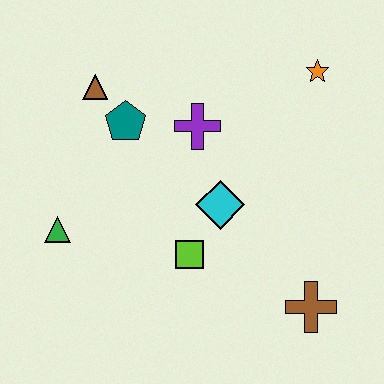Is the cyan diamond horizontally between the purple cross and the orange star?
Yes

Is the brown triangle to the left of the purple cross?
Yes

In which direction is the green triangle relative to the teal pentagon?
The green triangle is below the teal pentagon.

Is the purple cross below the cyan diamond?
No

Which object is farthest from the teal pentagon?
The brown cross is farthest from the teal pentagon.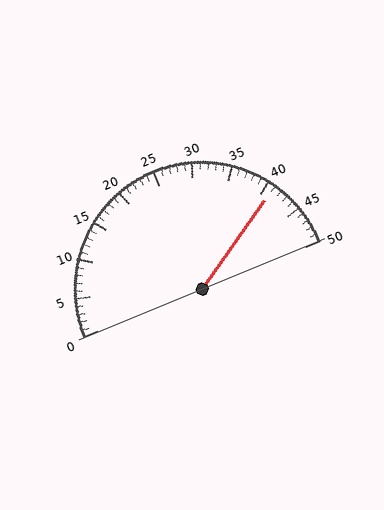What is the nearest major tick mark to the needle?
The nearest major tick mark is 40.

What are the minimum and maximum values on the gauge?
The gauge ranges from 0 to 50.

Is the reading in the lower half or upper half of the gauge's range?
The reading is in the upper half of the range (0 to 50).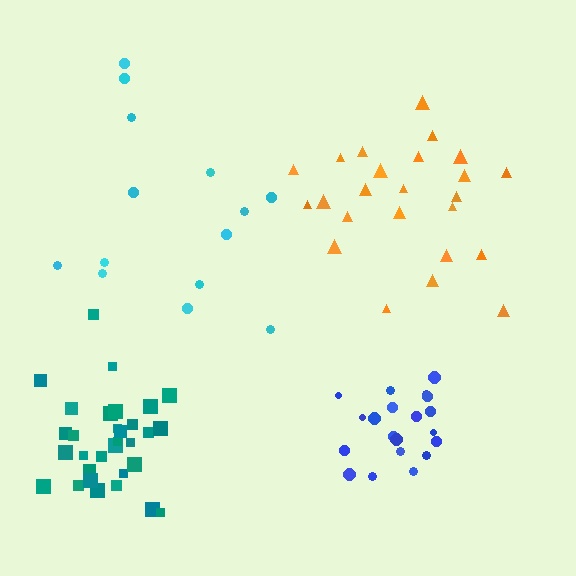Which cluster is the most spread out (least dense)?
Cyan.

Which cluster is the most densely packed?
Teal.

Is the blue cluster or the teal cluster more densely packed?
Teal.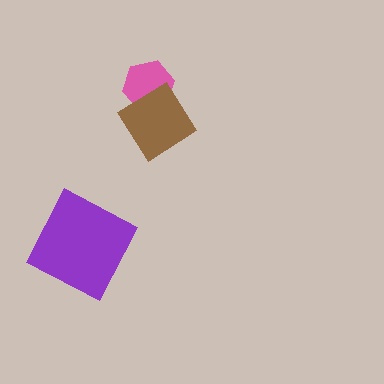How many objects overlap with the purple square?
0 objects overlap with the purple square.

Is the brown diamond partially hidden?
No, no other shape covers it.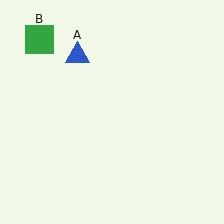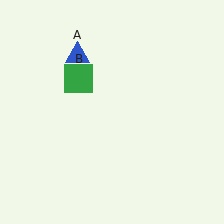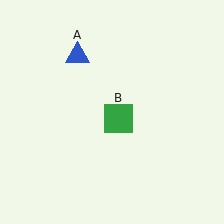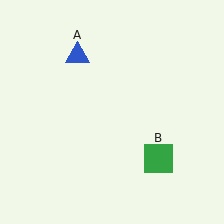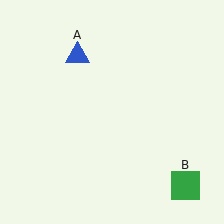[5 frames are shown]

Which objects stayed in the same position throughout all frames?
Blue triangle (object A) remained stationary.